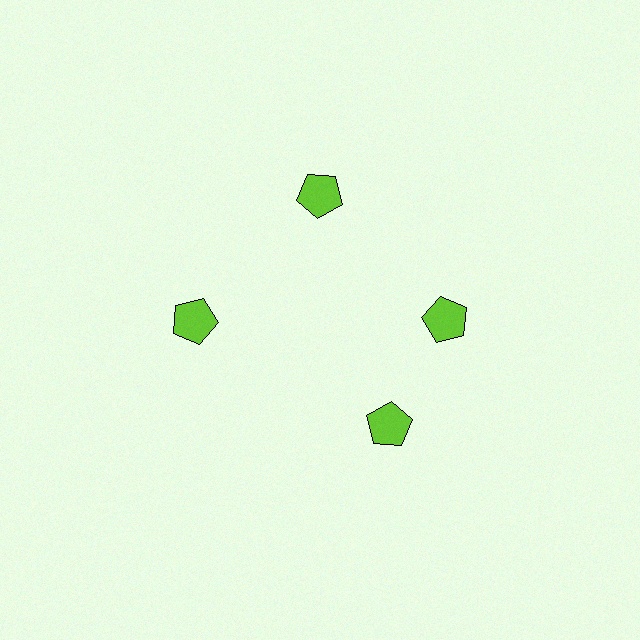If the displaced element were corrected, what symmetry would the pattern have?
It would have 4-fold rotational symmetry — the pattern would map onto itself every 90 degrees.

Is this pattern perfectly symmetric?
No. The 4 lime pentagons are arranged in a ring, but one element near the 6 o'clock position is rotated out of alignment along the ring, breaking the 4-fold rotational symmetry.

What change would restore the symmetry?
The symmetry would be restored by rotating it back into even spacing with its neighbors so that all 4 pentagons sit at equal angles and equal distance from the center.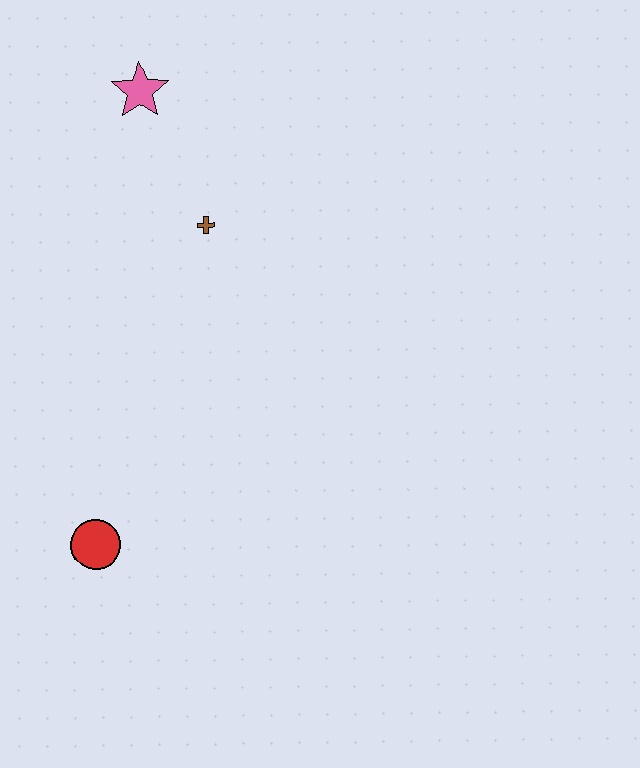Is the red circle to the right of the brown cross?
No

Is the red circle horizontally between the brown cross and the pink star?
No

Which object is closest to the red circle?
The brown cross is closest to the red circle.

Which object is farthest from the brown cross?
The red circle is farthest from the brown cross.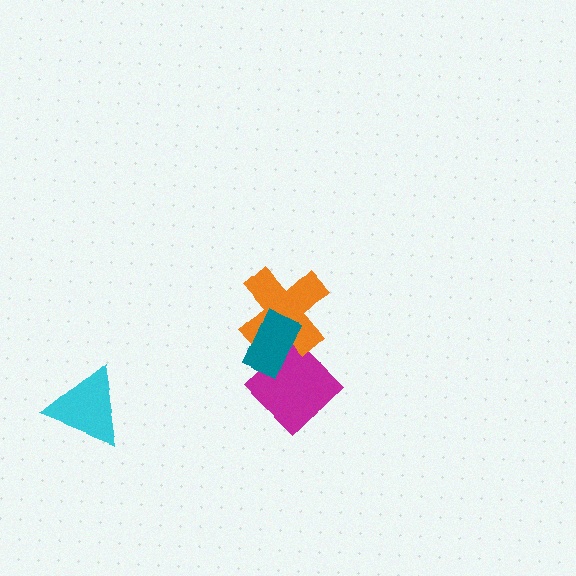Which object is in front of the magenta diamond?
The teal rectangle is in front of the magenta diamond.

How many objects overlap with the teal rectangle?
2 objects overlap with the teal rectangle.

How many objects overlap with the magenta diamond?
1 object overlaps with the magenta diamond.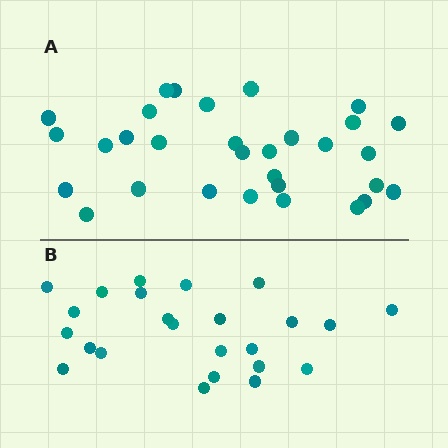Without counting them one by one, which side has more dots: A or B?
Region A (the top region) has more dots.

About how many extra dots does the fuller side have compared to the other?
Region A has roughly 8 or so more dots than region B.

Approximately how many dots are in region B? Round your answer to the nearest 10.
About 20 dots. (The exact count is 24, which rounds to 20.)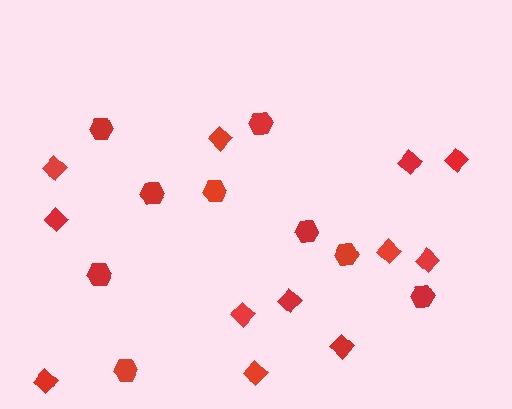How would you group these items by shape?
There are 2 groups: one group of hexagons (9) and one group of diamonds (12).